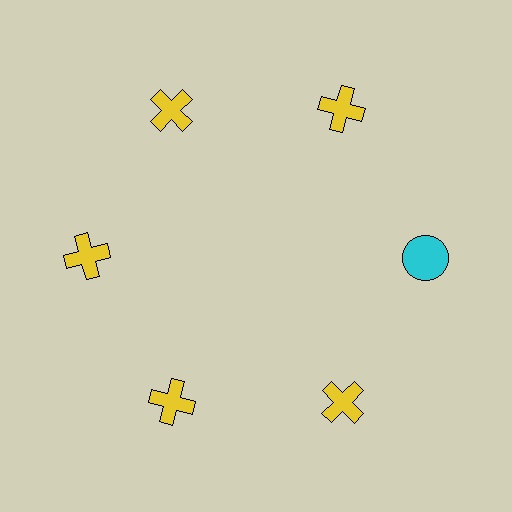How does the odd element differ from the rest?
It differs in both color (cyan instead of yellow) and shape (circle instead of cross).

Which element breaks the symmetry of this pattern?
The cyan circle at roughly the 3 o'clock position breaks the symmetry. All other shapes are yellow crosses.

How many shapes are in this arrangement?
There are 6 shapes arranged in a ring pattern.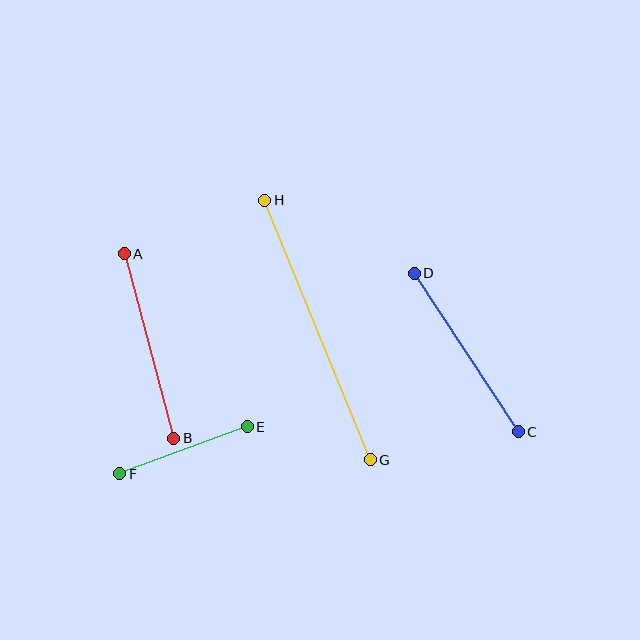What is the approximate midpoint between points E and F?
The midpoint is at approximately (184, 450) pixels.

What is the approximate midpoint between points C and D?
The midpoint is at approximately (466, 352) pixels.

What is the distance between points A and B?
The distance is approximately 191 pixels.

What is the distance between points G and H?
The distance is approximately 280 pixels.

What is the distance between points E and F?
The distance is approximately 136 pixels.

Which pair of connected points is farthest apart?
Points G and H are farthest apart.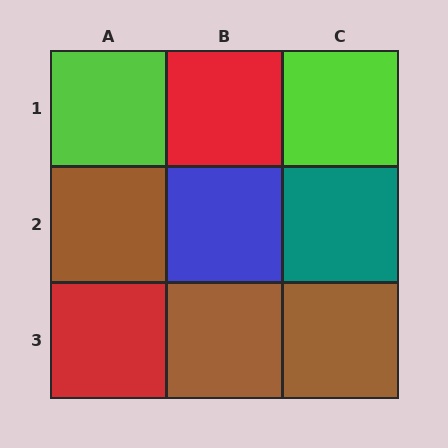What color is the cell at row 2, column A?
Brown.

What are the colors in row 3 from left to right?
Red, brown, brown.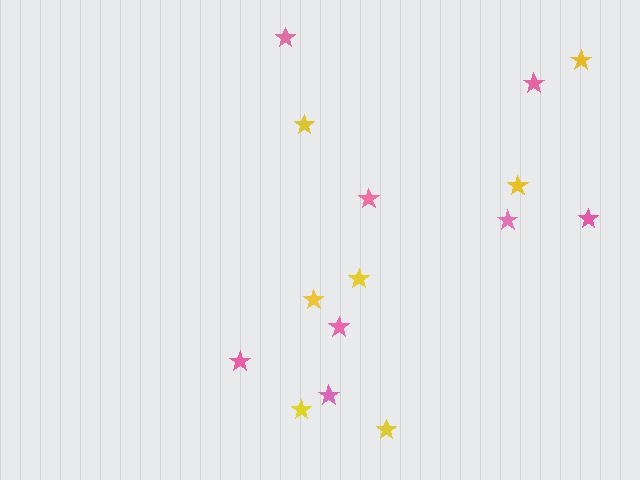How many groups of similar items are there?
There are 2 groups: one group of yellow stars (7) and one group of pink stars (8).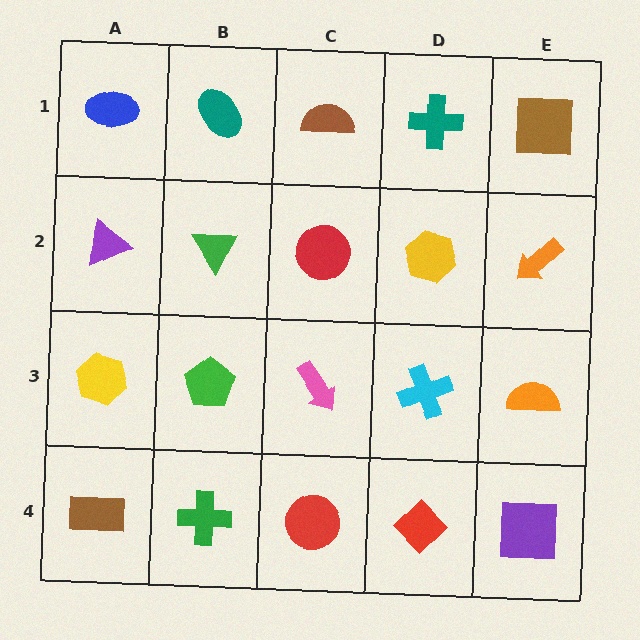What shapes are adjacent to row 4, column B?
A green pentagon (row 3, column B), a brown rectangle (row 4, column A), a red circle (row 4, column C).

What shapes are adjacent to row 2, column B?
A teal ellipse (row 1, column B), a green pentagon (row 3, column B), a purple triangle (row 2, column A), a red circle (row 2, column C).